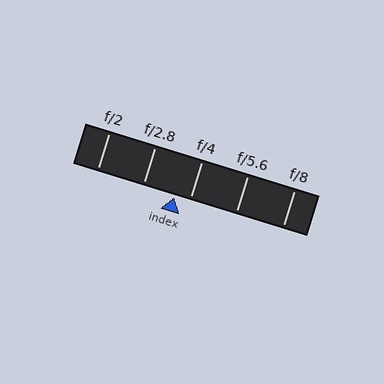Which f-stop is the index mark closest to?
The index mark is closest to f/4.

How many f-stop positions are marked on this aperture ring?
There are 5 f-stop positions marked.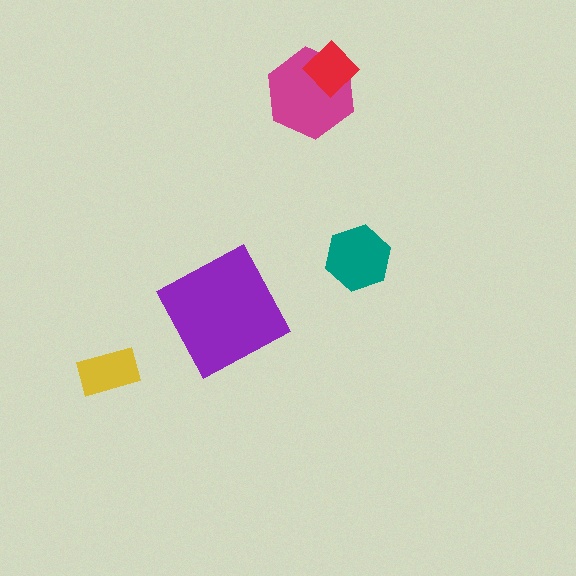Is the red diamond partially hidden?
No, no other shape covers it.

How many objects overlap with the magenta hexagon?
1 object overlaps with the magenta hexagon.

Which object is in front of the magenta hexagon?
The red diamond is in front of the magenta hexagon.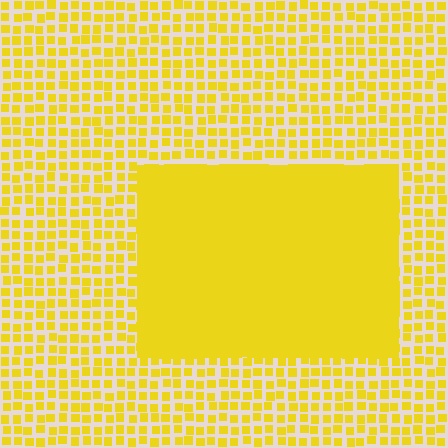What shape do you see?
I see a rectangle.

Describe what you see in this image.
The image contains small yellow elements arranged at two different densities. A rectangle-shaped region is visible where the elements are more densely packed than the surrounding area.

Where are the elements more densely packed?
The elements are more densely packed inside the rectangle boundary.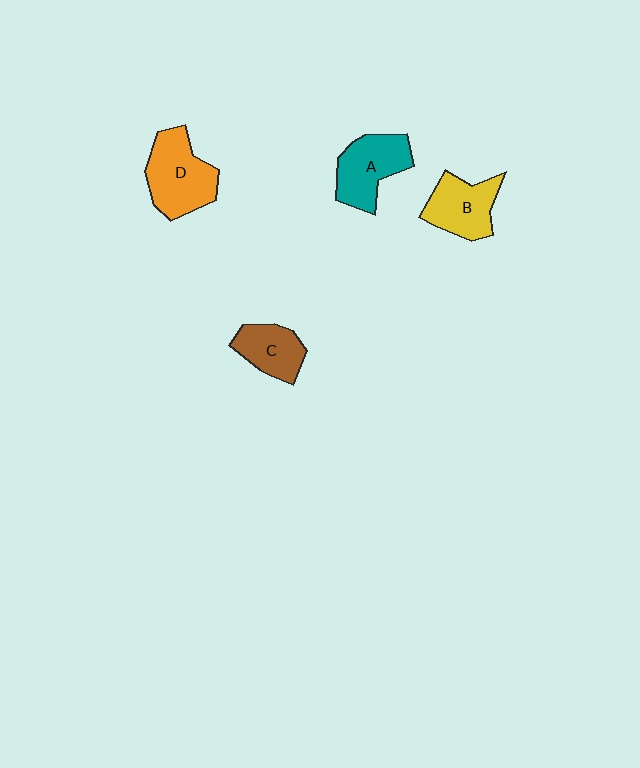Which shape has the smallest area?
Shape C (brown).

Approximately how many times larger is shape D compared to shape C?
Approximately 1.5 times.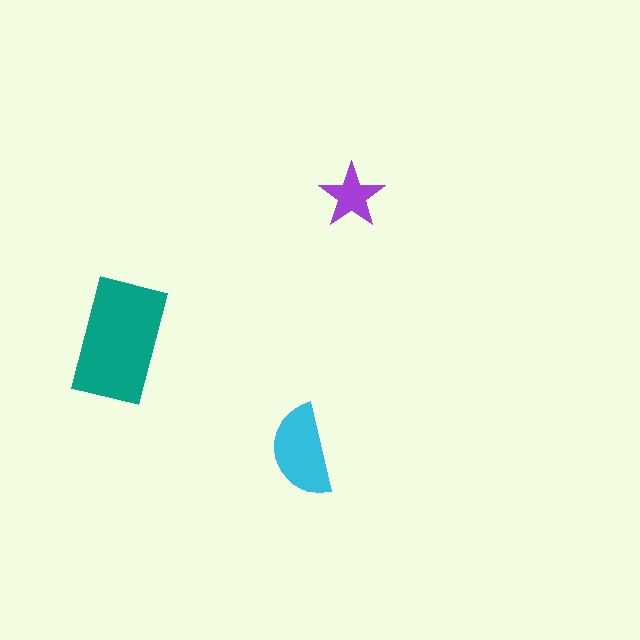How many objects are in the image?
There are 3 objects in the image.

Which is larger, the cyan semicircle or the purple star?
The cyan semicircle.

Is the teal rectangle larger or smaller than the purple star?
Larger.